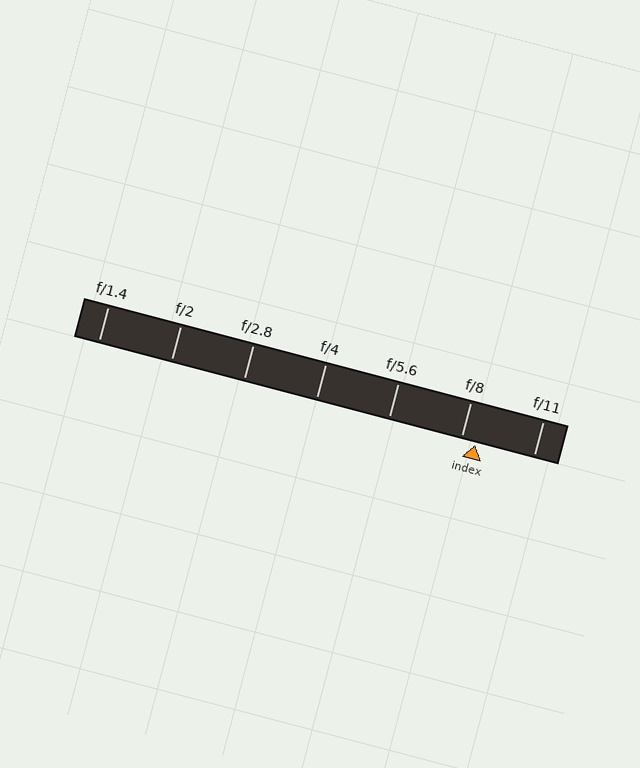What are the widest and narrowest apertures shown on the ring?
The widest aperture shown is f/1.4 and the narrowest is f/11.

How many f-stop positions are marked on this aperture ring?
There are 7 f-stop positions marked.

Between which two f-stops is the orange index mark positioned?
The index mark is between f/8 and f/11.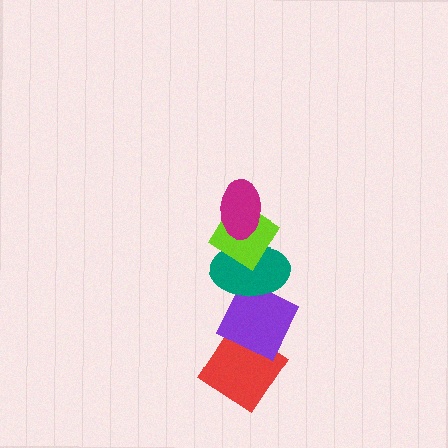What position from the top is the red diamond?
The red diamond is 5th from the top.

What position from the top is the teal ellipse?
The teal ellipse is 3rd from the top.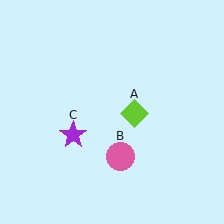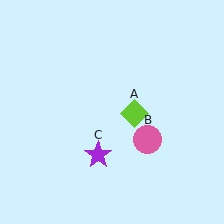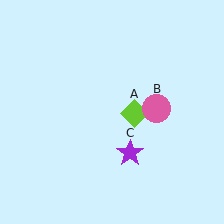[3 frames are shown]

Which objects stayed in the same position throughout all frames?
Lime diamond (object A) remained stationary.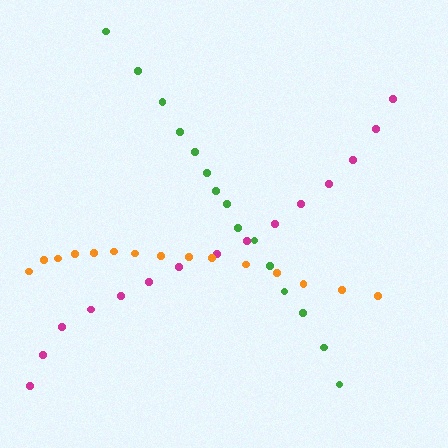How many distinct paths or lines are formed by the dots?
There are 3 distinct paths.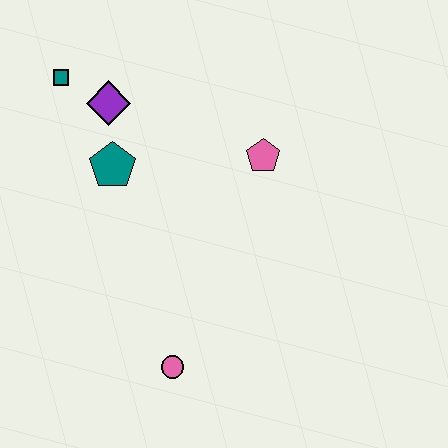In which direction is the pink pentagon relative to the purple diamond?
The pink pentagon is to the right of the purple diamond.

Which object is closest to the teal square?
The purple diamond is closest to the teal square.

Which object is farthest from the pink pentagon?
The pink circle is farthest from the pink pentagon.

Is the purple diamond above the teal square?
No